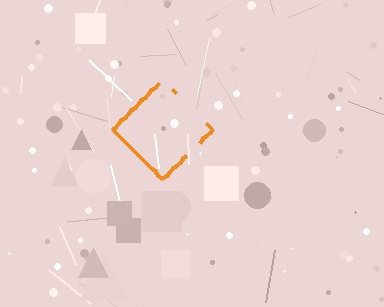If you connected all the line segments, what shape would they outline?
They would outline a diamond.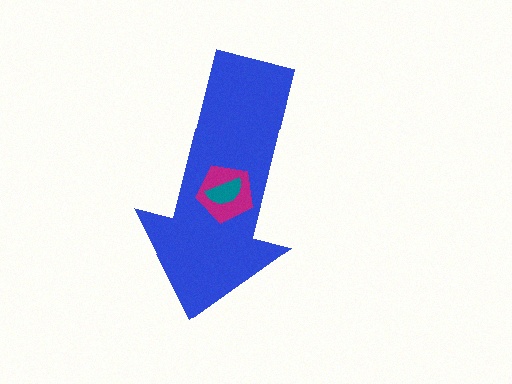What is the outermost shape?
The blue arrow.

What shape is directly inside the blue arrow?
The magenta pentagon.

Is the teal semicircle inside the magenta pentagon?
Yes.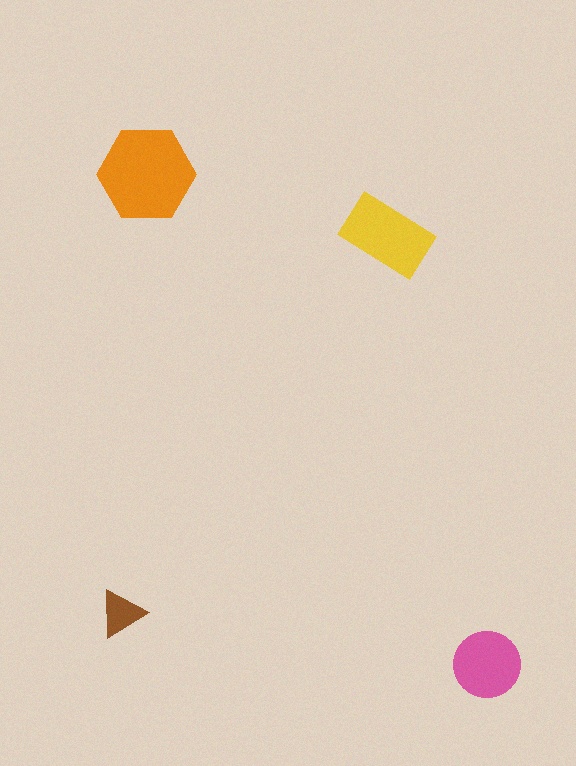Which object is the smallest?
The brown triangle.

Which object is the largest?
The orange hexagon.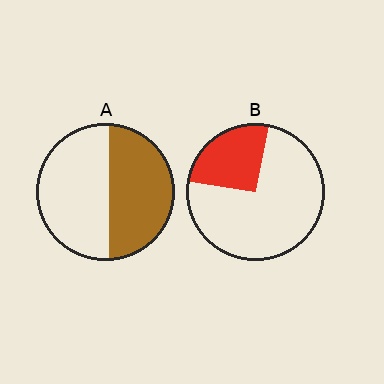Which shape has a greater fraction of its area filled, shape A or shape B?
Shape A.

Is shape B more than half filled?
No.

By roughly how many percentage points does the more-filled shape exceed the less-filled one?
By roughly 20 percentage points (A over B).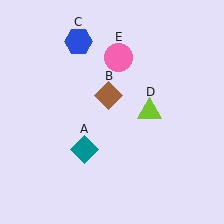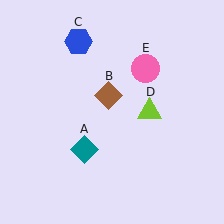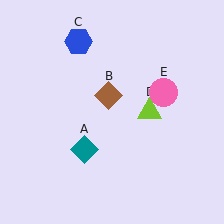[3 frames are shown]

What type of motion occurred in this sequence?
The pink circle (object E) rotated clockwise around the center of the scene.